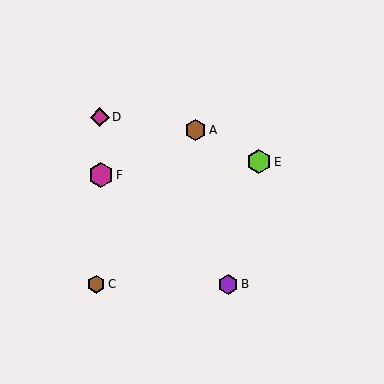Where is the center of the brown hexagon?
The center of the brown hexagon is at (195, 130).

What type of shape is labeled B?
Shape B is a purple hexagon.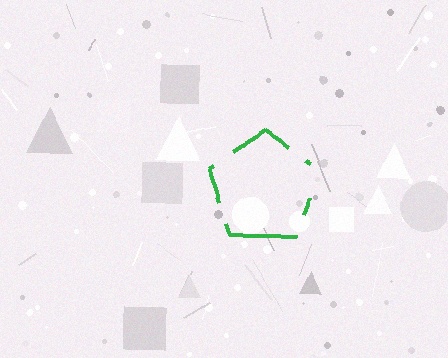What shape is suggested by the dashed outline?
The dashed outline suggests a pentagon.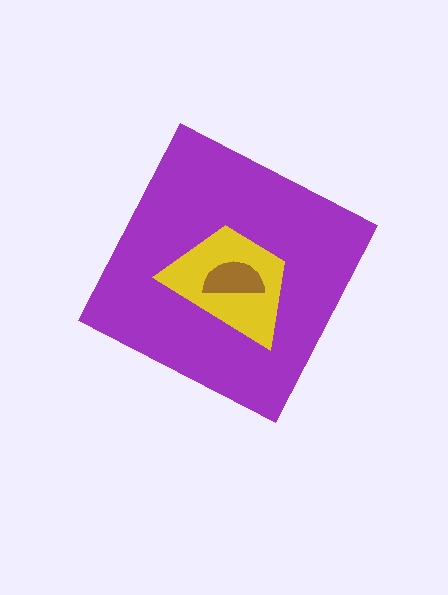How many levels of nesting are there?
3.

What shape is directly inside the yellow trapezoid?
The brown semicircle.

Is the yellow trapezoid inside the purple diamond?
Yes.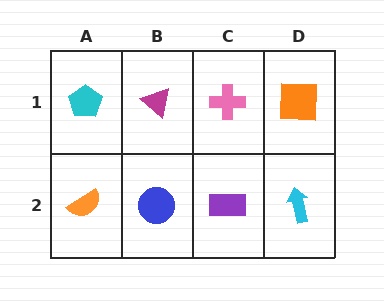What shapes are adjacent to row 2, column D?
An orange square (row 1, column D), a purple rectangle (row 2, column C).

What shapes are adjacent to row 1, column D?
A cyan arrow (row 2, column D), a pink cross (row 1, column C).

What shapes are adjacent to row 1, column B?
A blue circle (row 2, column B), a cyan pentagon (row 1, column A), a pink cross (row 1, column C).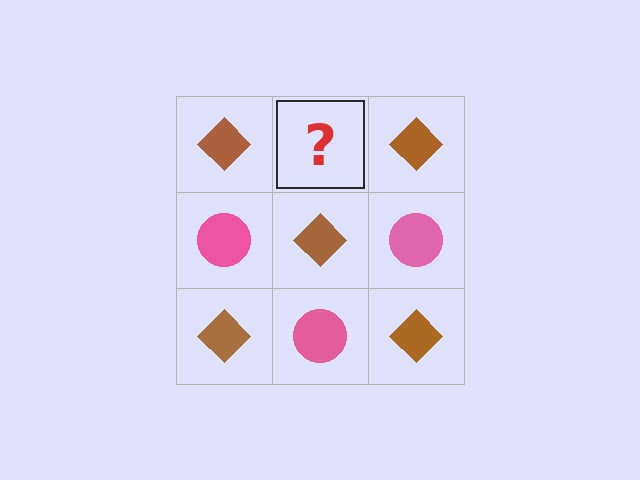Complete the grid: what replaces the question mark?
The question mark should be replaced with a pink circle.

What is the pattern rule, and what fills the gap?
The rule is that it alternates brown diamond and pink circle in a checkerboard pattern. The gap should be filled with a pink circle.